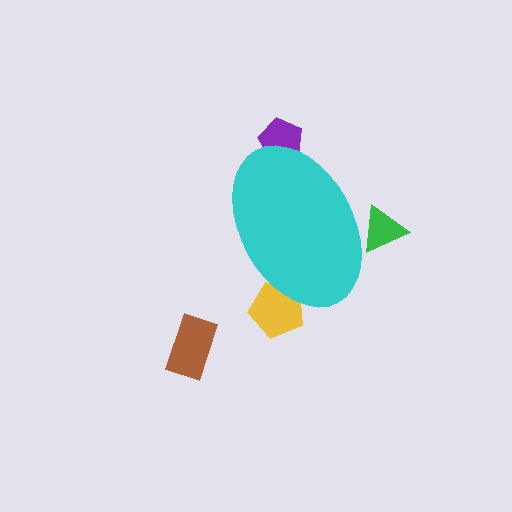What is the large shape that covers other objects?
A cyan ellipse.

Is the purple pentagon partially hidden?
Yes, the purple pentagon is partially hidden behind the cyan ellipse.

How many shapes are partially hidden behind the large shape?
3 shapes are partially hidden.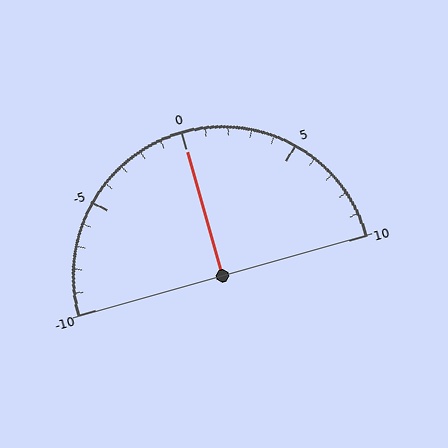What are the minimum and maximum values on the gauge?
The gauge ranges from -10 to 10.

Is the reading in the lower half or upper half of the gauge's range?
The reading is in the upper half of the range (-10 to 10).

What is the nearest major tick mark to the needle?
The nearest major tick mark is 0.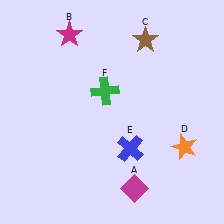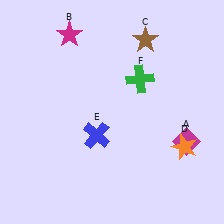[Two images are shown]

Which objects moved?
The objects that moved are: the magenta diamond (A), the blue cross (E), the green cross (F).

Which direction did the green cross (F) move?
The green cross (F) moved right.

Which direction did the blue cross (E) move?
The blue cross (E) moved left.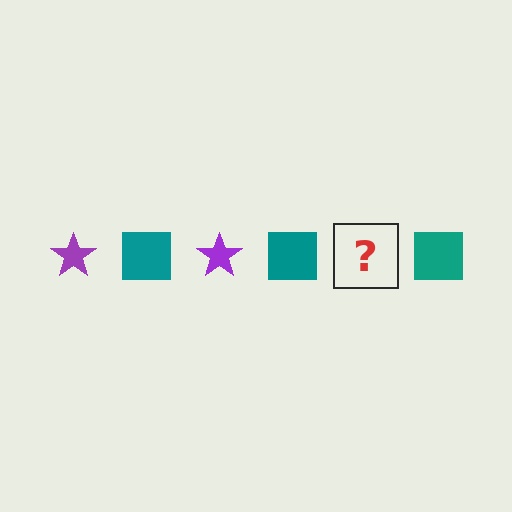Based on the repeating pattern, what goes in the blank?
The blank should be a purple star.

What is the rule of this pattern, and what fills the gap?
The rule is that the pattern alternates between purple star and teal square. The gap should be filled with a purple star.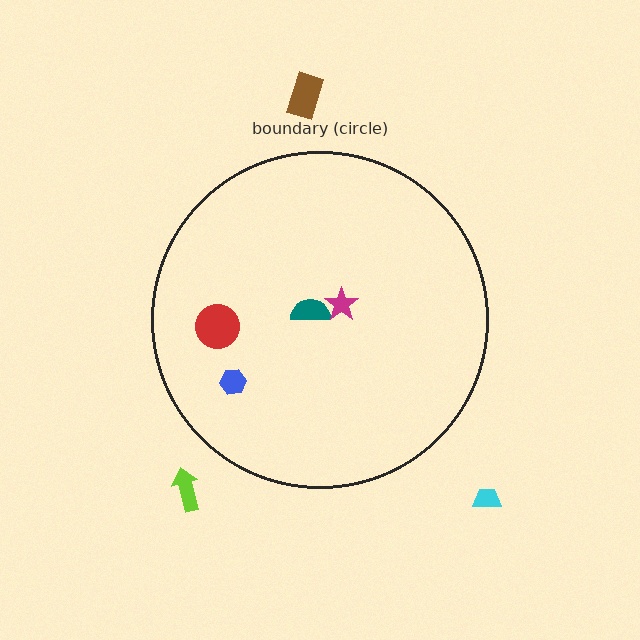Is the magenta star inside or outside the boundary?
Inside.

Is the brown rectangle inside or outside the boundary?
Outside.